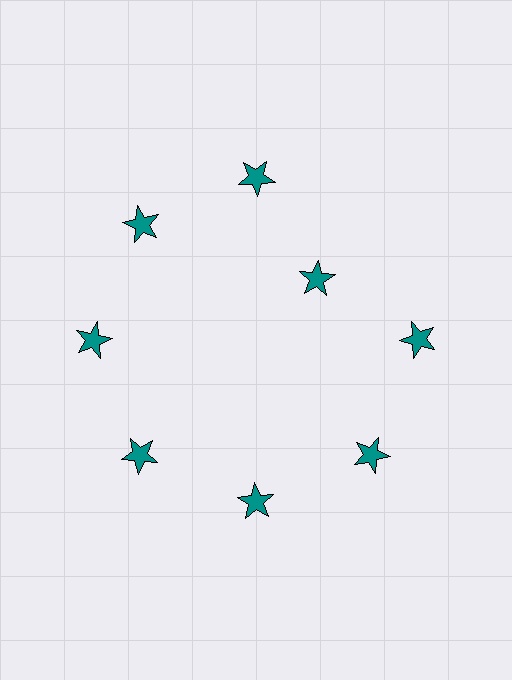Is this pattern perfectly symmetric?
No. The 8 teal stars are arranged in a ring, but one element near the 2 o'clock position is pulled inward toward the center, breaking the 8-fold rotational symmetry.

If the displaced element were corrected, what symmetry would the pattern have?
It would have 8-fold rotational symmetry — the pattern would map onto itself every 45 degrees.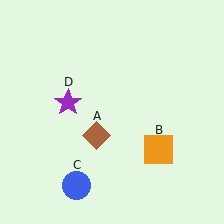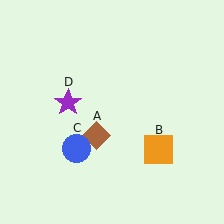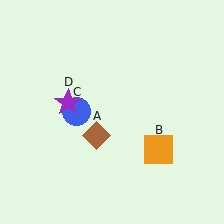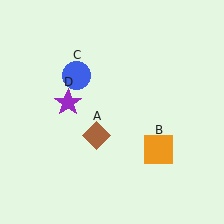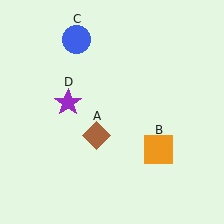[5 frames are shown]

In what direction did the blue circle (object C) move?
The blue circle (object C) moved up.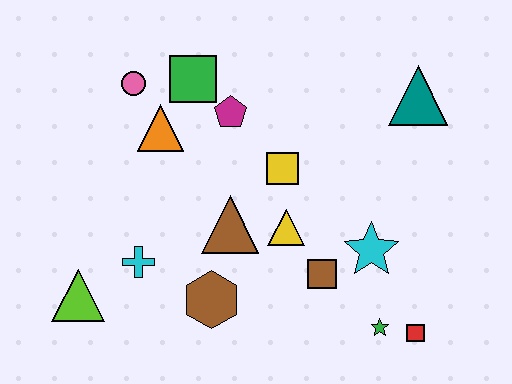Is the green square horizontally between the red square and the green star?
No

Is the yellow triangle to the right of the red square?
No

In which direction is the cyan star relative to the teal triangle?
The cyan star is below the teal triangle.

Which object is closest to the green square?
The magenta pentagon is closest to the green square.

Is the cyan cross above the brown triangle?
No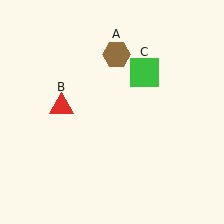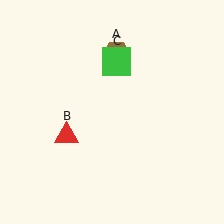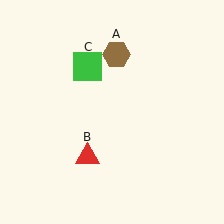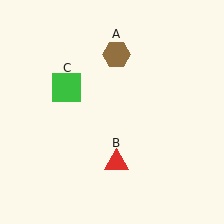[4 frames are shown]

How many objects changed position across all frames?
2 objects changed position: red triangle (object B), green square (object C).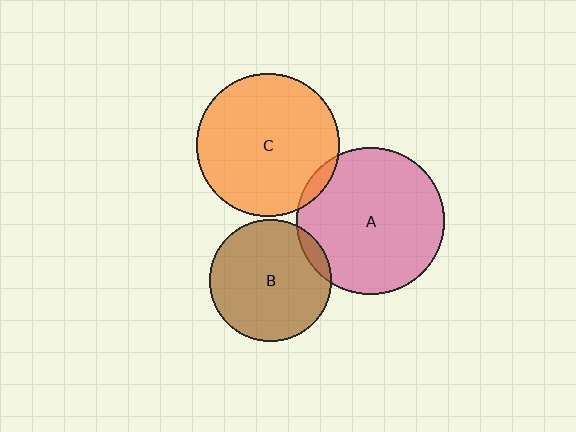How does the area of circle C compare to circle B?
Approximately 1.4 times.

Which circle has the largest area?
Circle A (pink).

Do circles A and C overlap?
Yes.